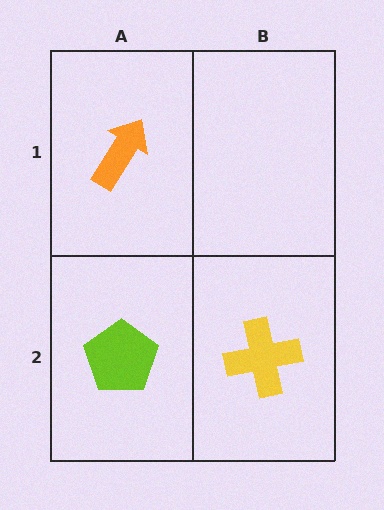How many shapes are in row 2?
2 shapes.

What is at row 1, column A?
An orange arrow.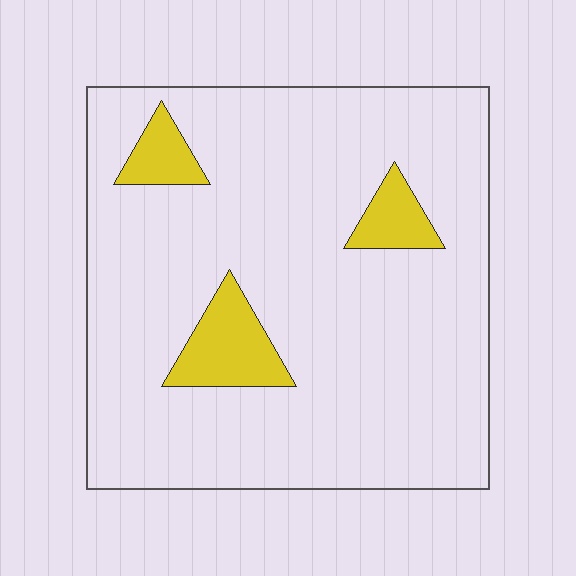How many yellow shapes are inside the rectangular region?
3.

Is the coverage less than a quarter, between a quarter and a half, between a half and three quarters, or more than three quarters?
Less than a quarter.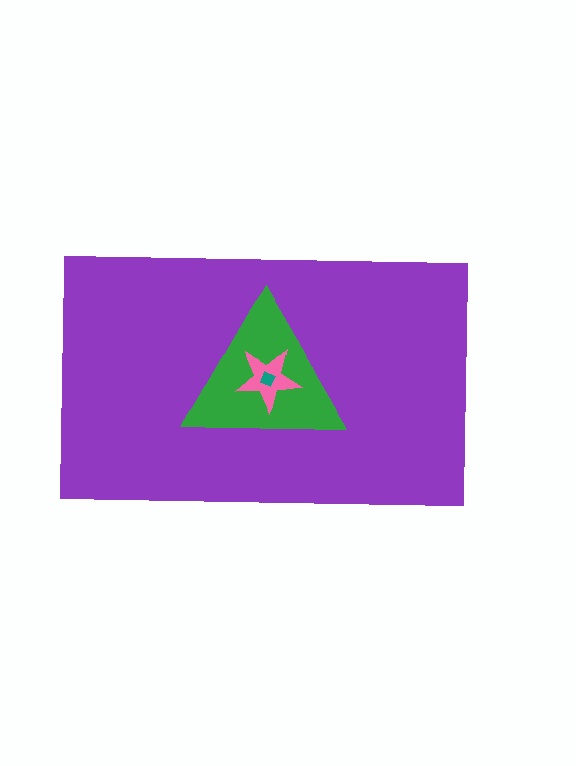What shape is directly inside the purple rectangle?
The green triangle.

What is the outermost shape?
The purple rectangle.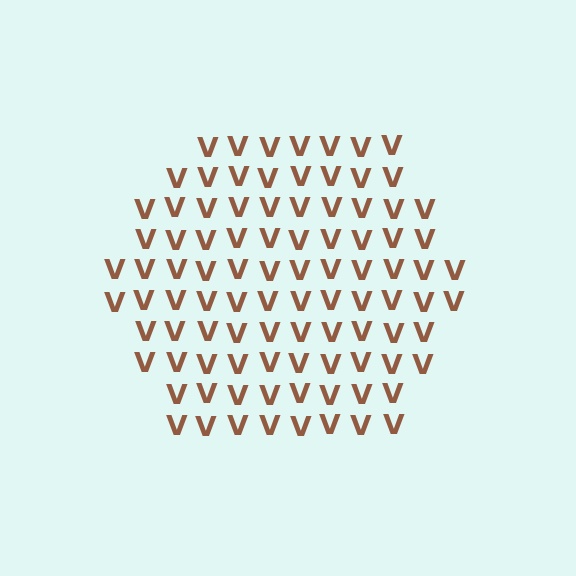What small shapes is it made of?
It is made of small letter V's.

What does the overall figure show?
The overall figure shows a hexagon.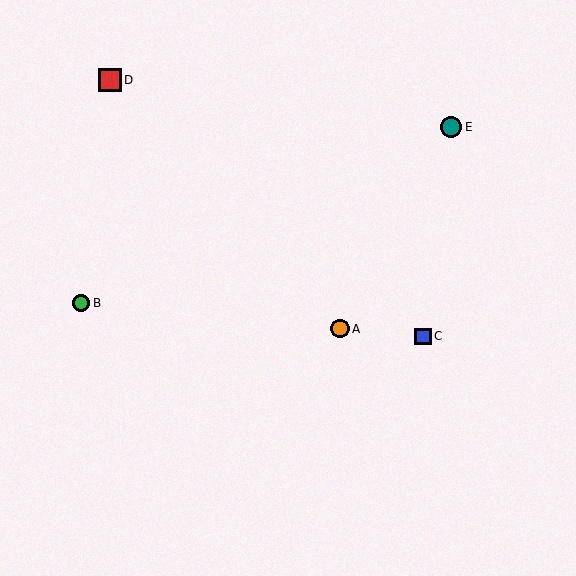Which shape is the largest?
The red square (labeled D) is the largest.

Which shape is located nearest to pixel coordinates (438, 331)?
The blue square (labeled C) at (423, 336) is nearest to that location.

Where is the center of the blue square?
The center of the blue square is at (423, 336).